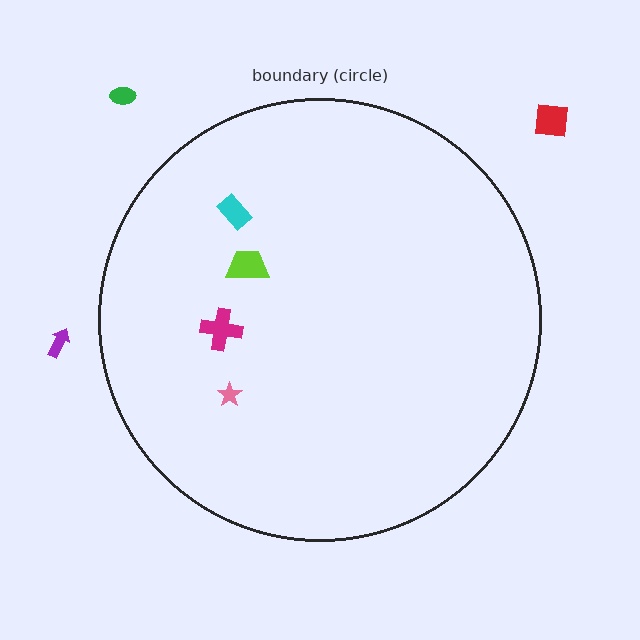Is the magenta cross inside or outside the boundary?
Inside.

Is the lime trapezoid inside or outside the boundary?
Inside.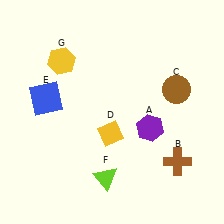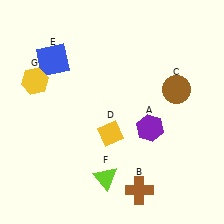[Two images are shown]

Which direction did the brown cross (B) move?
The brown cross (B) moved left.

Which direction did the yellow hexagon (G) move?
The yellow hexagon (G) moved left.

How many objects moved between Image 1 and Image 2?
3 objects moved between the two images.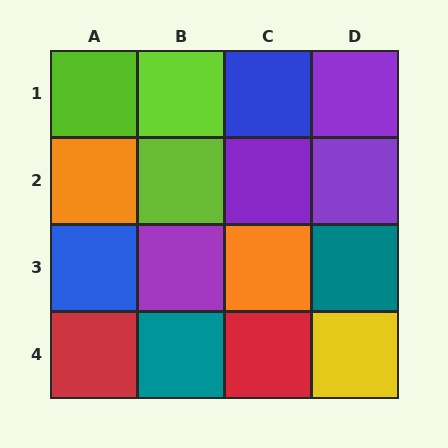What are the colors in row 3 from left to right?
Blue, purple, orange, teal.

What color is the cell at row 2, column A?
Orange.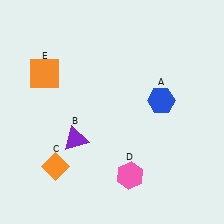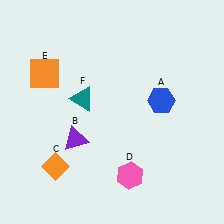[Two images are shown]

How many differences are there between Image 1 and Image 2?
There is 1 difference between the two images.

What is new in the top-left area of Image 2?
A teal triangle (F) was added in the top-left area of Image 2.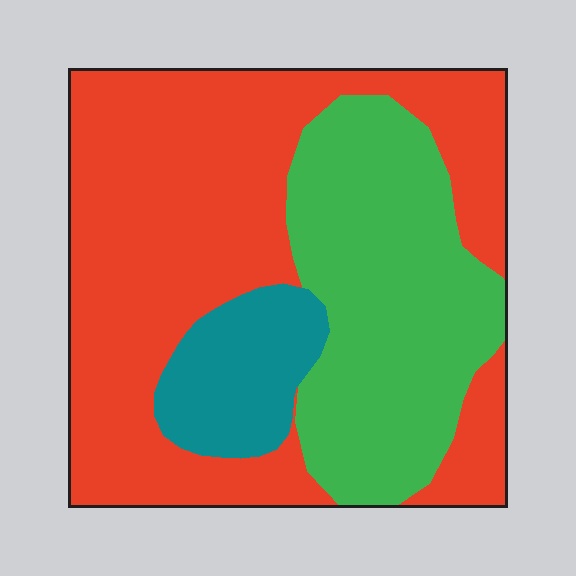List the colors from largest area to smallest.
From largest to smallest: red, green, teal.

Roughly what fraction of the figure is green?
Green takes up about one third (1/3) of the figure.